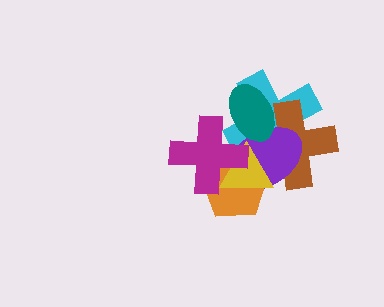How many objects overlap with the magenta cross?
5 objects overlap with the magenta cross.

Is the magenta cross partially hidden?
No, no other shape covers it.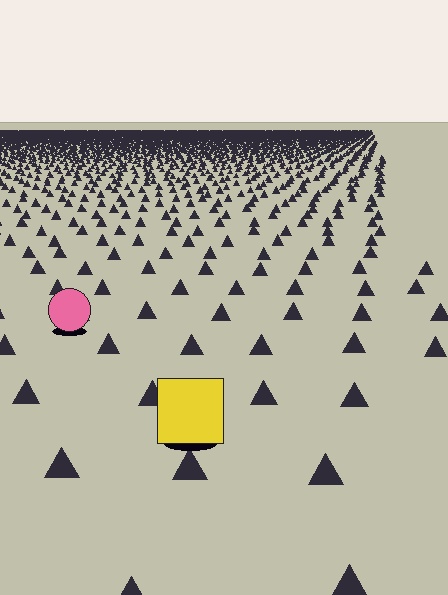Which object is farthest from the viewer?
The pink circle is farthest from the viewer. It appears smaller and the ground texture around it is denser.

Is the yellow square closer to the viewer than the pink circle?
Yes. The yellow square is closer — you can tell from the texture gradient: the ground texture is coarser near it.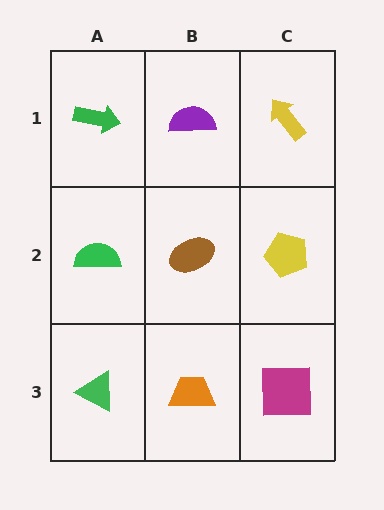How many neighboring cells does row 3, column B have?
3.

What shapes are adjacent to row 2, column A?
A green arrow (row 1, column A), a green triangle (row 3, column A), a brown ellipse (row 2, column B).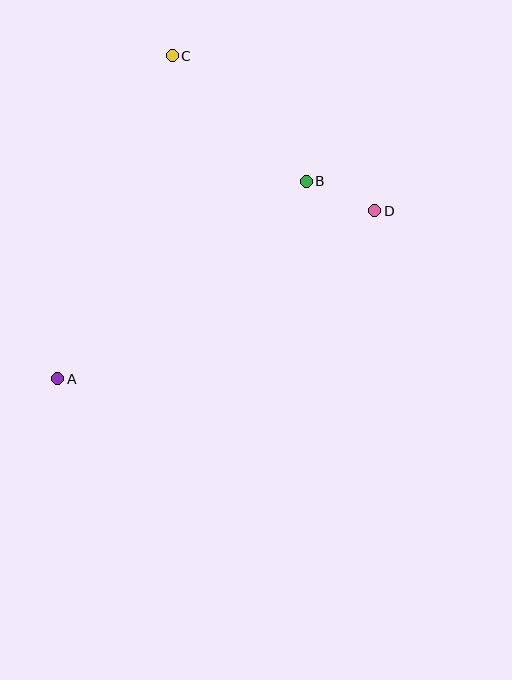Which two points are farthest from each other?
Points A and D are farthest from each other.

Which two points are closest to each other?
Points B and D are closest to each other.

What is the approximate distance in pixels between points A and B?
The distance between A and B is approximately 318 pixels.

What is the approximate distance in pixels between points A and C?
The distance between A and C is approximately 343 pixels.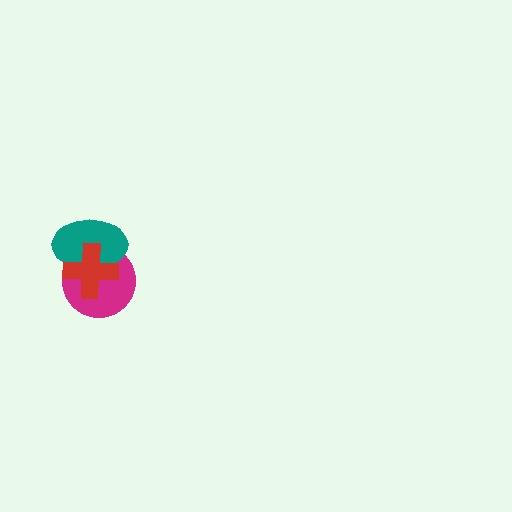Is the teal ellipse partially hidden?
Yes, it is partially covered by another shape.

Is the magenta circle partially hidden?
Yes, it is partially covered by another shape.